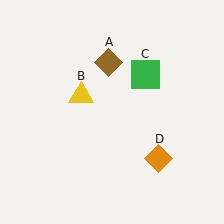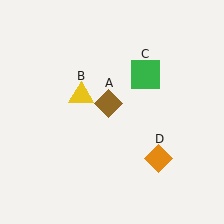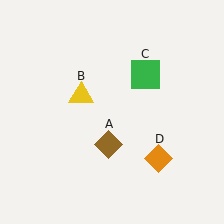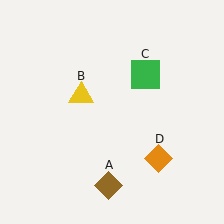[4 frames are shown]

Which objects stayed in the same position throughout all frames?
Yellow triangle (object B) and green square (object C) and orange diamond (object D) remained stationary.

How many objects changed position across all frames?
1 object changed position: brown diamond (object A).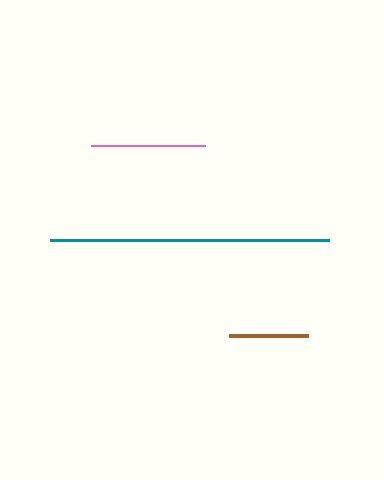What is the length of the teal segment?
The teal segment is approximately 280 pixels long.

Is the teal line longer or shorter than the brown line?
The teal line is longer than the brown line.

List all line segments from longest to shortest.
From longest to shortest: teal, pink, brown.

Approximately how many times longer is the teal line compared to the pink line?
The teal line is approximately 2.5 times the length of the pink line.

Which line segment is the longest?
The teal line is the longest at approximately 280 pixels.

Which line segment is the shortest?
The brown line is the shortest at approximately 79 pixels.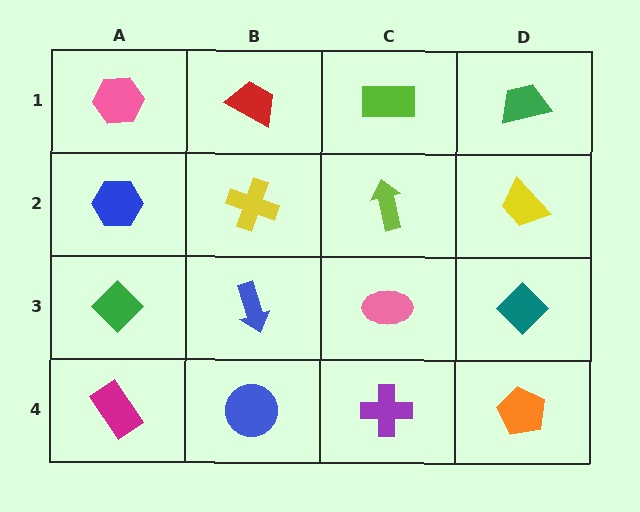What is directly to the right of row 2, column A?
A yellow cross.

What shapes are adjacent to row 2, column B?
A red trapezoid (row 1, column B), a blue arrow (row 3, column B), a blue hexagon (row 2, column A), a lime arrow (row 2, column C).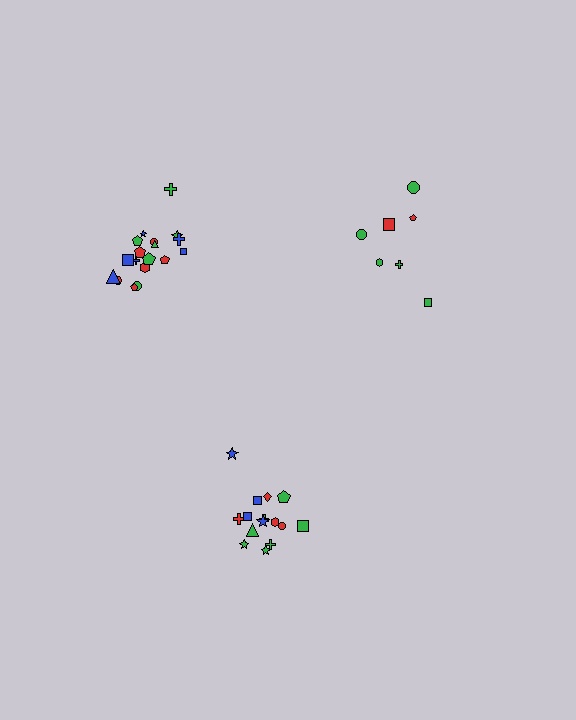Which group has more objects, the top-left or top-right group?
The top-left group.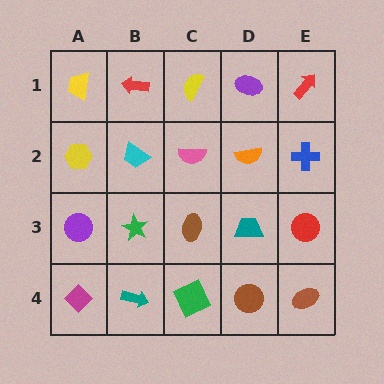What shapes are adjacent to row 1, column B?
A cyan trapezoid (row 2, column B), a yellow trapezoid (row 1, column A), a yellow semicircle (row 1, column C).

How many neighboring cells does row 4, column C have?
3.